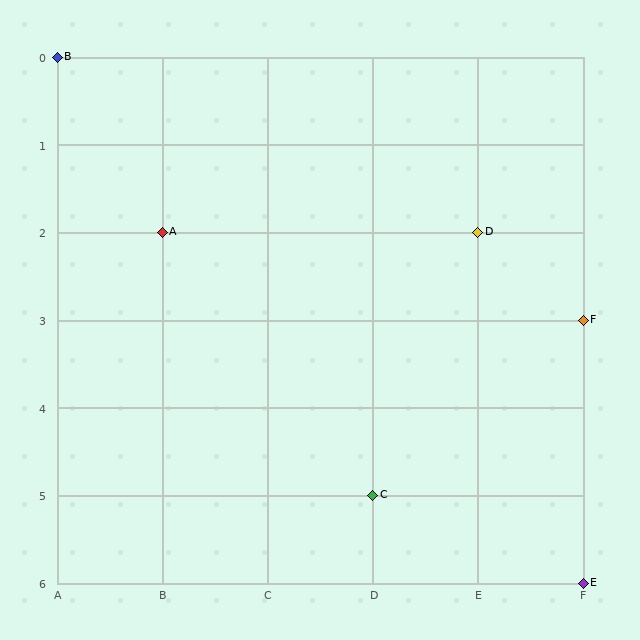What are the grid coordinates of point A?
Point A is at grid coordinates (B, 2).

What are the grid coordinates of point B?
Point B is at grid coordinates (A, 0).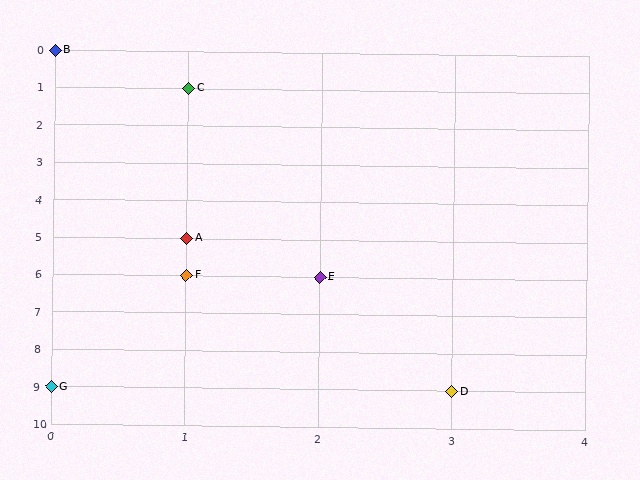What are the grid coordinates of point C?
Point C is at grid coordinates (1, 1).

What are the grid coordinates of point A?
Point A is at grid coordinates (1, 5).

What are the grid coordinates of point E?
Point E is at grid coordinates (2, 6).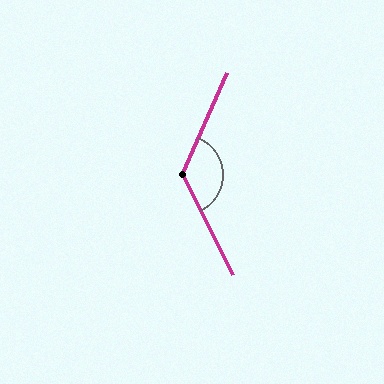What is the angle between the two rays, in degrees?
Approximately 130 degrees.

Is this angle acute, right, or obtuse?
It is obtuse.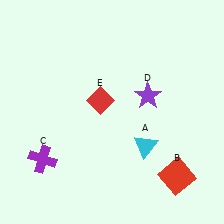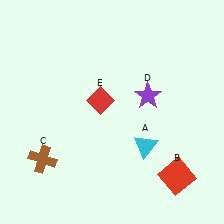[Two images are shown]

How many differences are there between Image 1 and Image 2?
There is 1 difference between the two images.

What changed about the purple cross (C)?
In Image 1, C is purple. In Image 2, it changed to brown.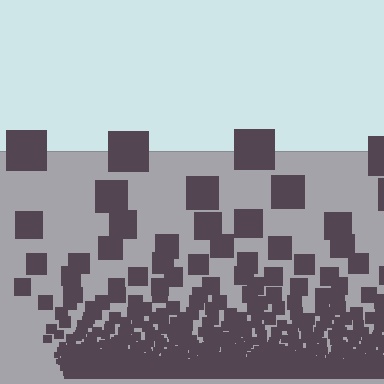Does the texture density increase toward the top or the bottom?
Density increases toward the bottom.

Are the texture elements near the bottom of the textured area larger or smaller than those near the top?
Smaller. The gradient is inverted — elements near the bottom are smaller and denser.